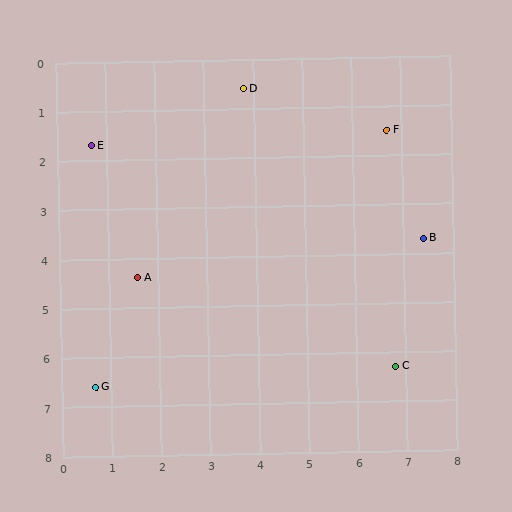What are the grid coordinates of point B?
Point B is at approximately (7.4, 3.7).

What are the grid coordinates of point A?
Point A is at approximately (1.6, 4.4).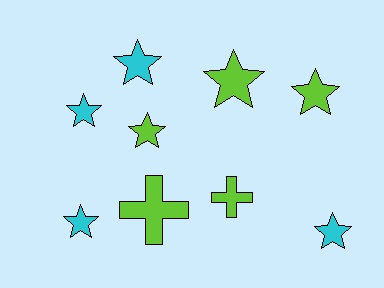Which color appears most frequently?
Lime, with 5 objects.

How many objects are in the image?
There are 9 objects.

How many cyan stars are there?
There are 4 cyan stars.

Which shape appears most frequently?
Star, with 7 objects.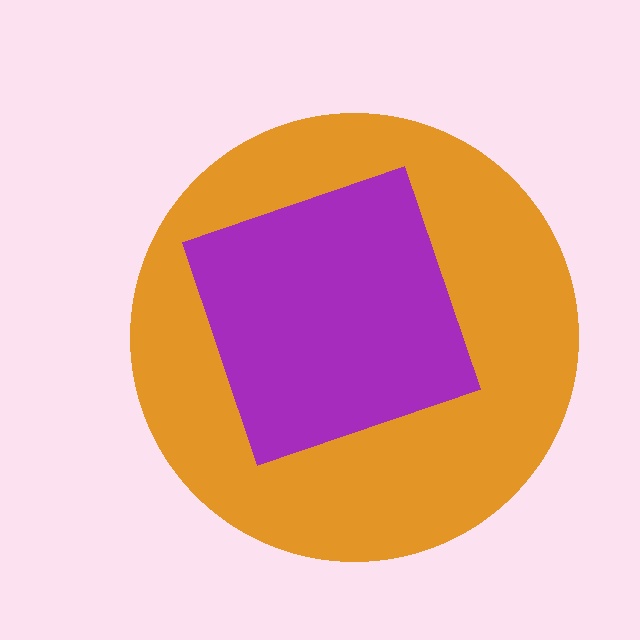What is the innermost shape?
The purple diamond.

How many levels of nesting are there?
2.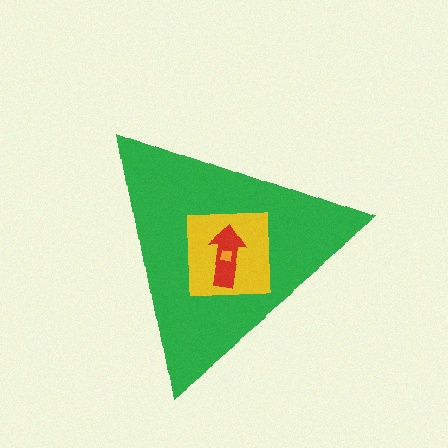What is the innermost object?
The orange square.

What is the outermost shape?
The green triangle.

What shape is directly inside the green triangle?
The yellow square.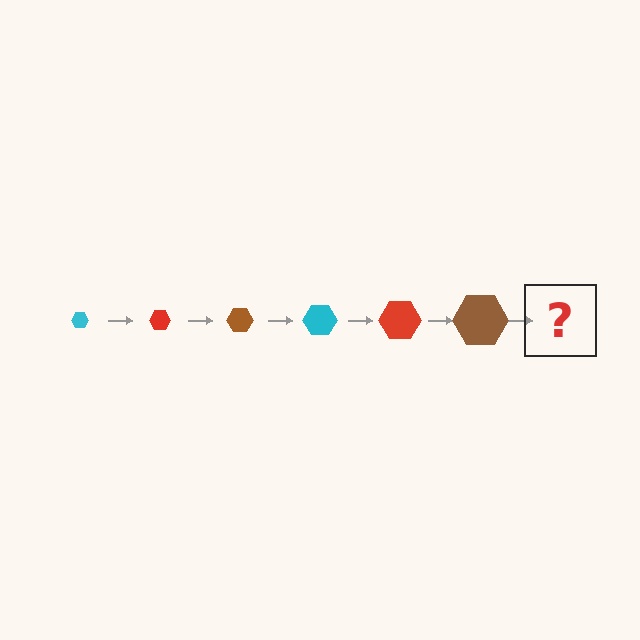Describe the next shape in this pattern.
It should be a cyan hexagon, larger than the previous one.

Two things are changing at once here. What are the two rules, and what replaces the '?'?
The two rules are that the hexagon grows larger each step and the color cycles through cyan, red, and brown. The '?' should be a cyan hexagon, larger than the previous one.